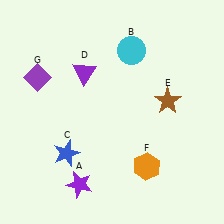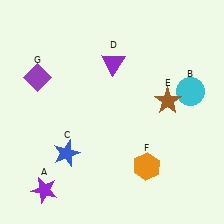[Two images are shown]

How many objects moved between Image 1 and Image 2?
3 objects moved between the two images.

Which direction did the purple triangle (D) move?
The purple triangle (D) moved right.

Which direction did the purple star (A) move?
The purple star (A) moved left.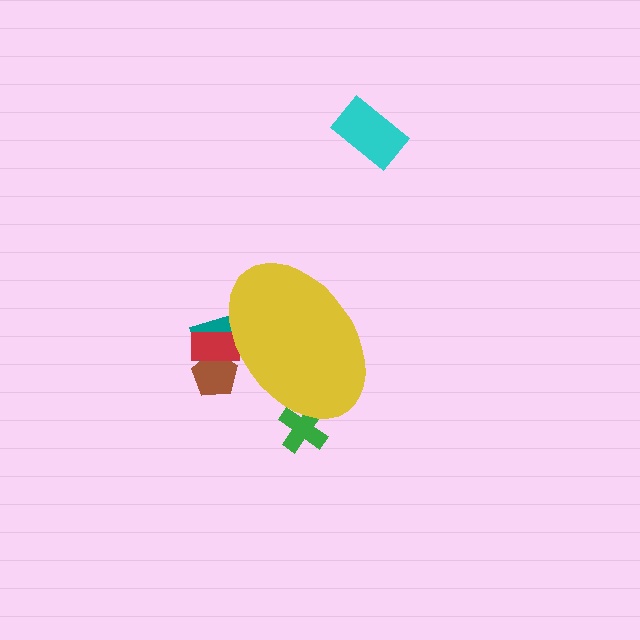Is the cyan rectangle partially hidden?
No, the cyan rectangle is fully visible.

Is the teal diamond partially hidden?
Yes, the teal diamond is partially hidden behind the yellow ellipse.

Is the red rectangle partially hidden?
Yes, the red rectangle is partially hidden behind the yellow ellipse.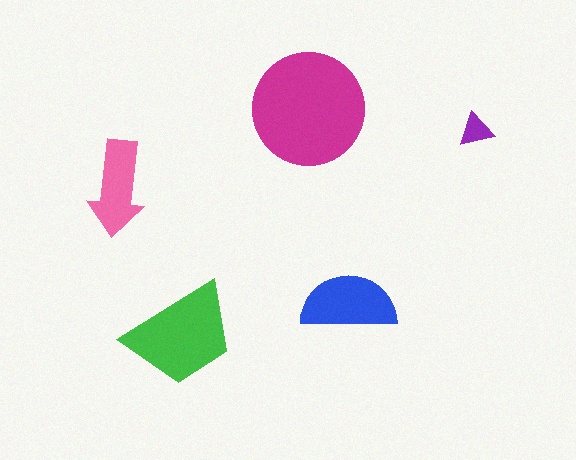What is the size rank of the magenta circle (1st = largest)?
1st.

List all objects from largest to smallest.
The magenta circle, the green trapezoid, the blue semicircle, the pink arrow, the purple triangle.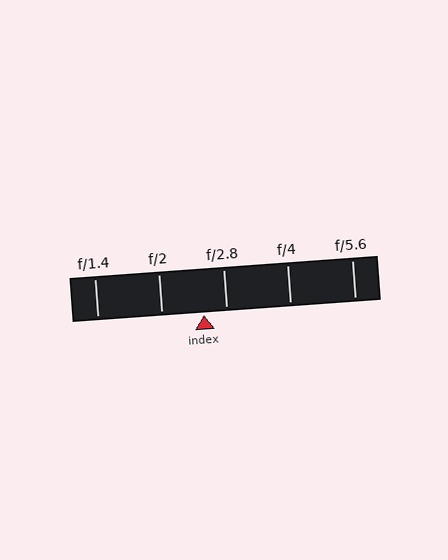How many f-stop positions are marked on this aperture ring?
There are 5 f-stop positions marked.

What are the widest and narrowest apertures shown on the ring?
The widest aperture shown is f/1.4 and the narrowest is f/5.6.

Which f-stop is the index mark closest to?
The index mark is closest to f/2.8.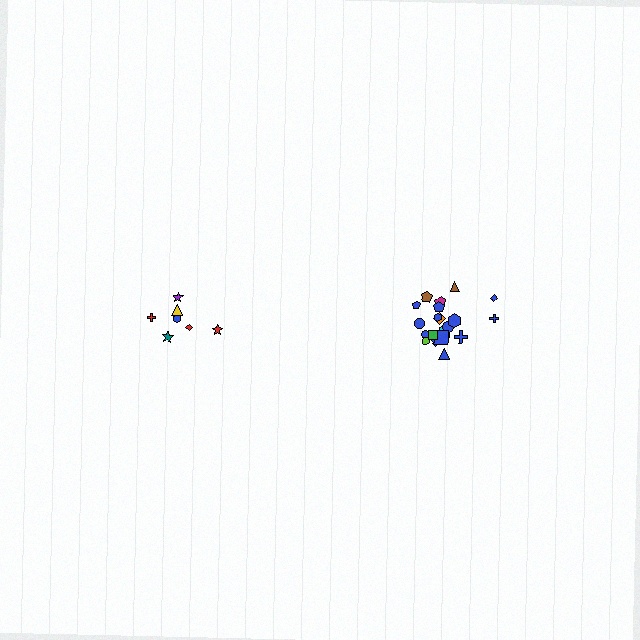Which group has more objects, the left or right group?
The right group.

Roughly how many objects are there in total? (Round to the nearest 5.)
Roughly 30 objects in total.